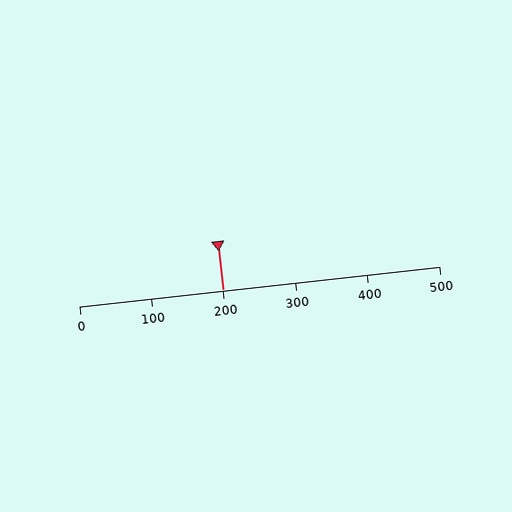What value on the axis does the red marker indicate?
The marker indicates approximately 200.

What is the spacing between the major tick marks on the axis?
The major ticks are spaced 100 apart.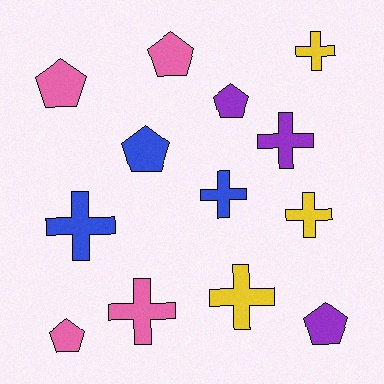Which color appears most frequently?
Pink, with 4 objects.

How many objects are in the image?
There are 13 objects.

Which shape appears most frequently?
Cross, with 7 objects.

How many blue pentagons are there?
There is 1 blue pentagon.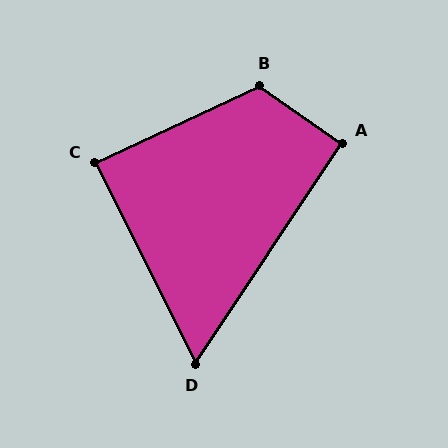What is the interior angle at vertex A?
Approximately 91 degrees (approximately right).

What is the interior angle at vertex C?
Approximately 89 degrees (approximately right).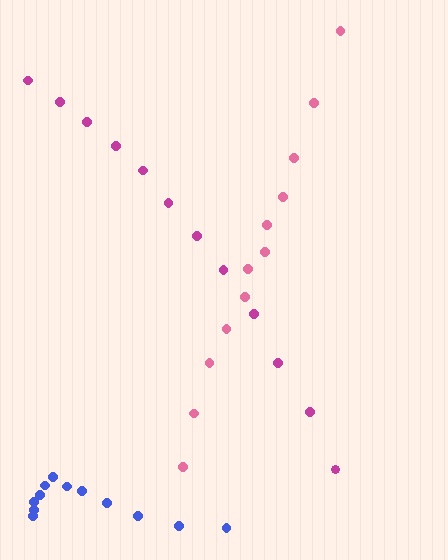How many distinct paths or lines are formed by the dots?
There are 3 distinct paths.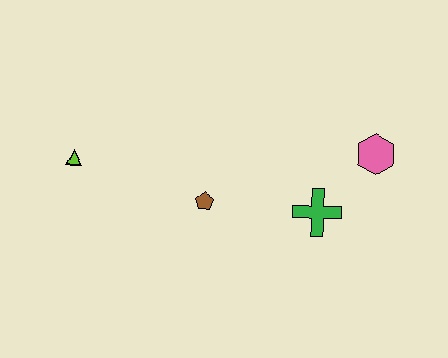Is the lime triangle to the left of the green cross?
Yes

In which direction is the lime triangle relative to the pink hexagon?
The lime triangle is to the left of the pink hexagon.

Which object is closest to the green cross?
The pink hexagon is closest to the green cross.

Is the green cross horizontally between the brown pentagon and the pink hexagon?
Yes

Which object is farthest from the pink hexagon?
The lime triangle is farthest from the pink hexagon.